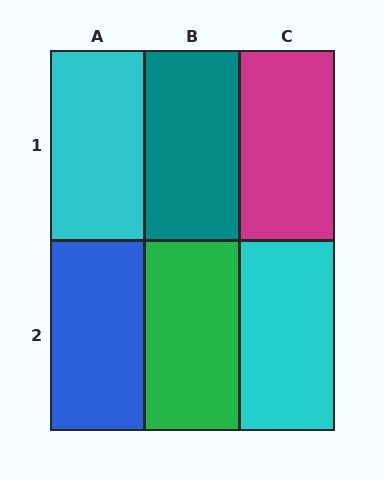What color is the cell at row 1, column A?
Cyan.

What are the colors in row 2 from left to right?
Blue, green, cyan.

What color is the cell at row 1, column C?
Magenta.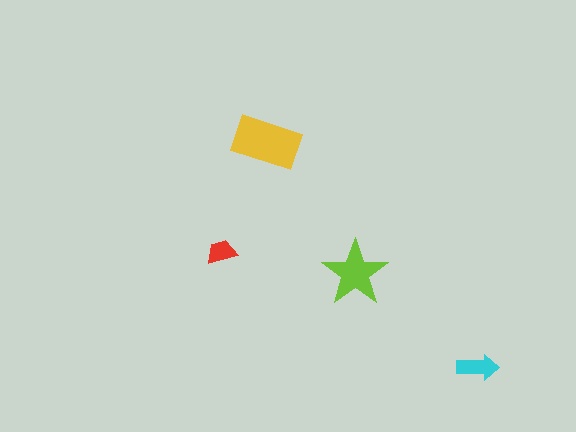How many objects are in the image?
There are 4 objects in the image.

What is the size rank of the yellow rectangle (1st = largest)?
1st.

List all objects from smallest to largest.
The red trapezoid, the cyan arrow, the lime star, the yellow rectangle.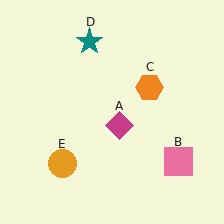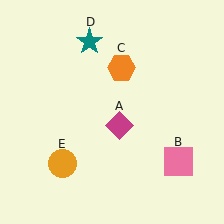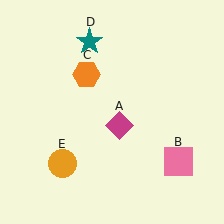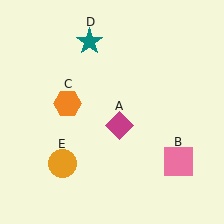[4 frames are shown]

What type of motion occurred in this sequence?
The orange hexagon (object C) rotated counterclockwise around the center of the scene.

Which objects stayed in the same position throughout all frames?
Magenta diamond (object A) and pink square (object B) and teal star (object D) and orange circle (object E) remained stationary.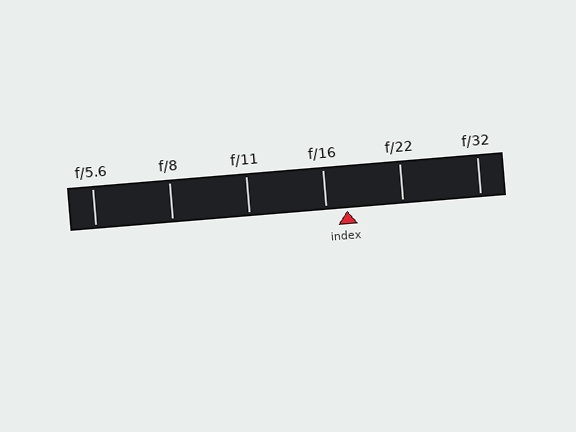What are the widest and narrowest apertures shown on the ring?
The widest aperture shown is f/5.6 and the narrowest is f/32.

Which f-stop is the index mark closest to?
The index mark is closest to f/16.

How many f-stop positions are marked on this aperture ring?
There are 6 f-stop positions marked.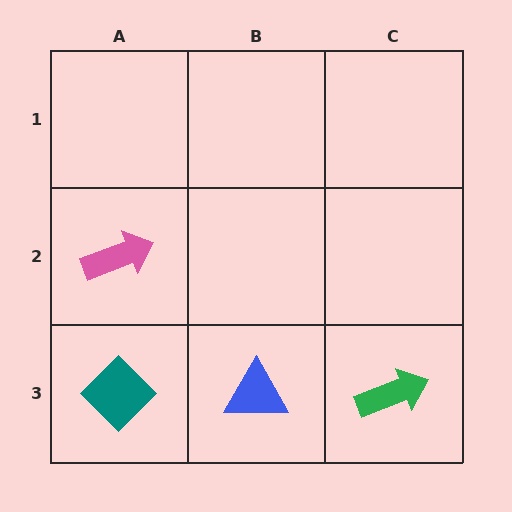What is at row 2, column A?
A pink arrow.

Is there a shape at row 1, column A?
No, that cell is empty.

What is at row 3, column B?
A blue triangle.